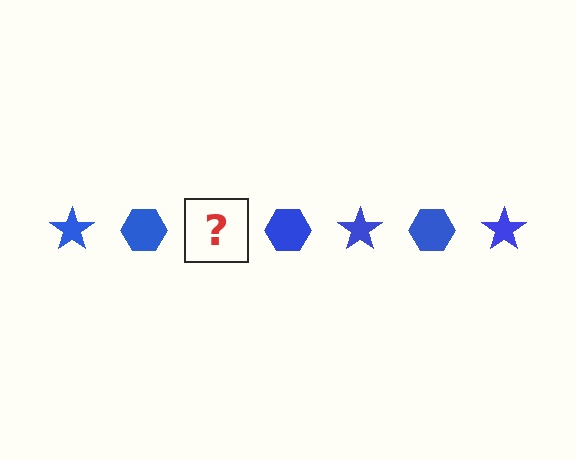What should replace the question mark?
The question mark should be replaced with a blue star.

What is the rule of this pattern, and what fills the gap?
The rule is that the pattern cycles through star, hexagon shapes in blue. The gap should be filled with a blue star.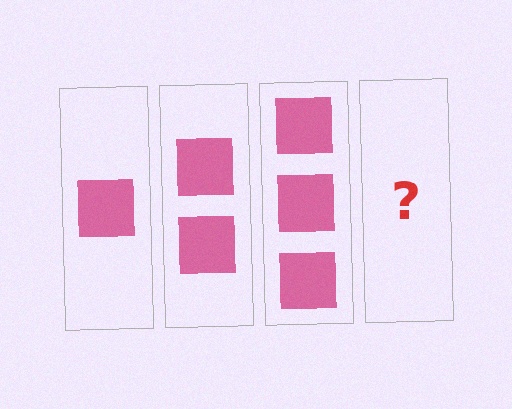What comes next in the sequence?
The next element should be 4 squares.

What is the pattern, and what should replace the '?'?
The pattern is that each step adds one more square. The '?' should be 4 squares.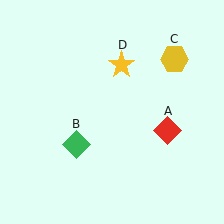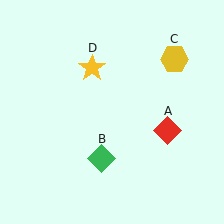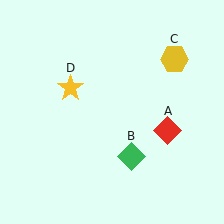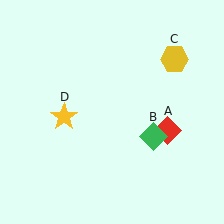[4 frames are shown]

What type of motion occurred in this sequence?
The green diamond (object B), yellow star (object D) rotated counterclockwise around the center of the scene.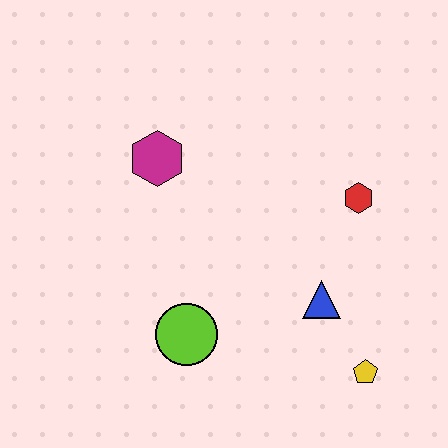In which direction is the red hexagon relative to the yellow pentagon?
The red hexagon is above the yellow pentagon.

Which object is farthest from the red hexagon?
The lime circle is farthest from the red hexagon.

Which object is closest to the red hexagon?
The blue triangle is closest to the red hexagon.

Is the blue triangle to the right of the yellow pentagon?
No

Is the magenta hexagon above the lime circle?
Yes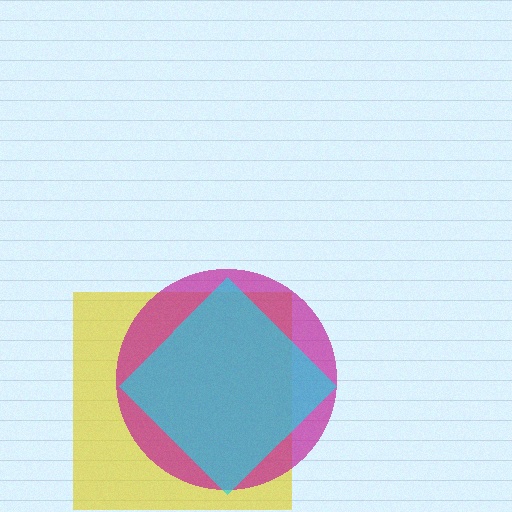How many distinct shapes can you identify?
There are 3 distinct shapes: a yellow square, a magenta circle, a cyan diamond.